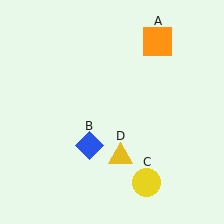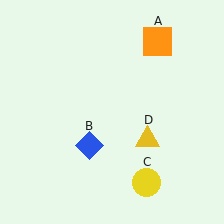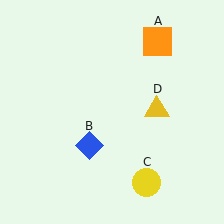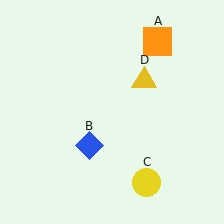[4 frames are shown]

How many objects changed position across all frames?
1 object changed position: yellow triangle (object D).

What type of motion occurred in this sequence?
The yellow triangle (object D) rotated counterclockwise around the center of the scene.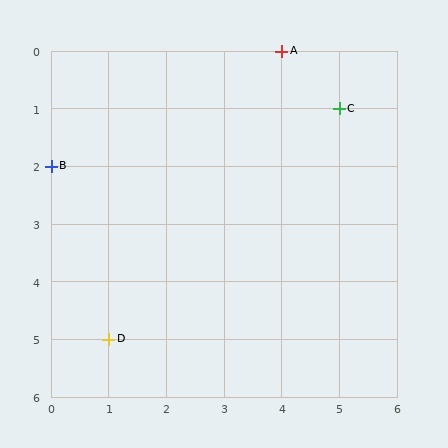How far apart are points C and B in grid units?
Points C and B are 5 columns and 1 row apart (about 5.1 grid units diagonally).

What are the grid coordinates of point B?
Point B is at grid coordinates (0, 2).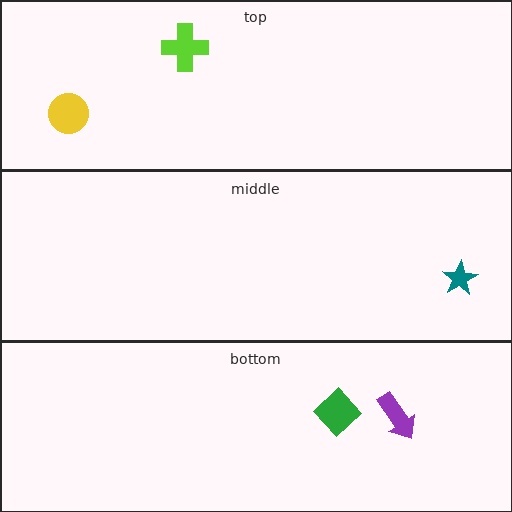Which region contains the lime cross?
The top region.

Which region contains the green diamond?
The bottom region.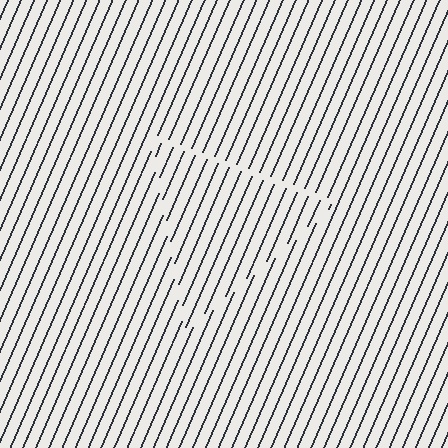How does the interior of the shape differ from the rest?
The interior of the shape contains the same grating, shifted by half a period — the contour is defined by the phase discontinuity where line-ends from the inner and outer gratings abut.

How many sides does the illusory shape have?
3 sides — the line-ends trace a triangle.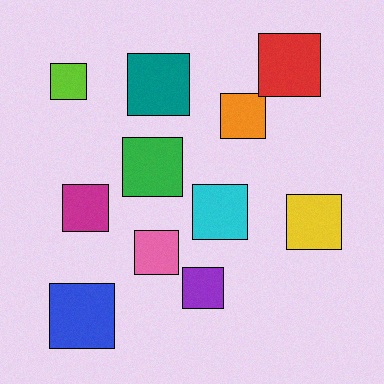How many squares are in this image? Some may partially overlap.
There are 11 squares.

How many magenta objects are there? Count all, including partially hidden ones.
There is 1 magenta object.